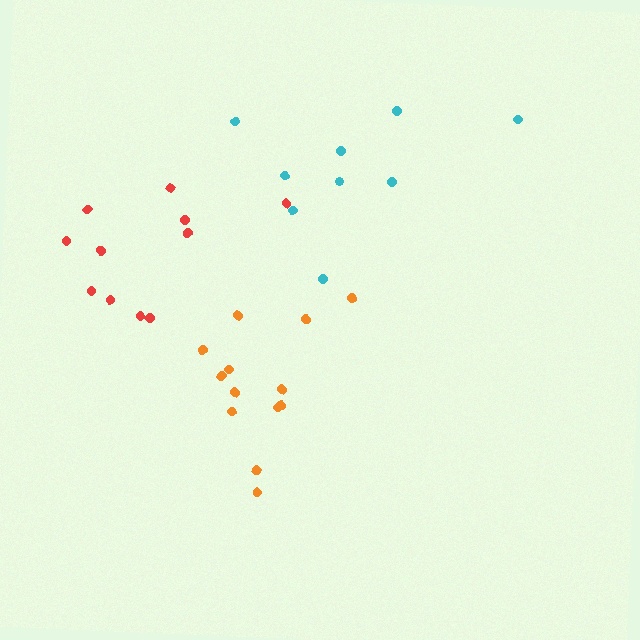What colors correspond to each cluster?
The clusters are colored: orange, red, cyan.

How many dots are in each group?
Group 1: 13 dots, Group 2: 11 dots, Group 3: 9 dots (33 total).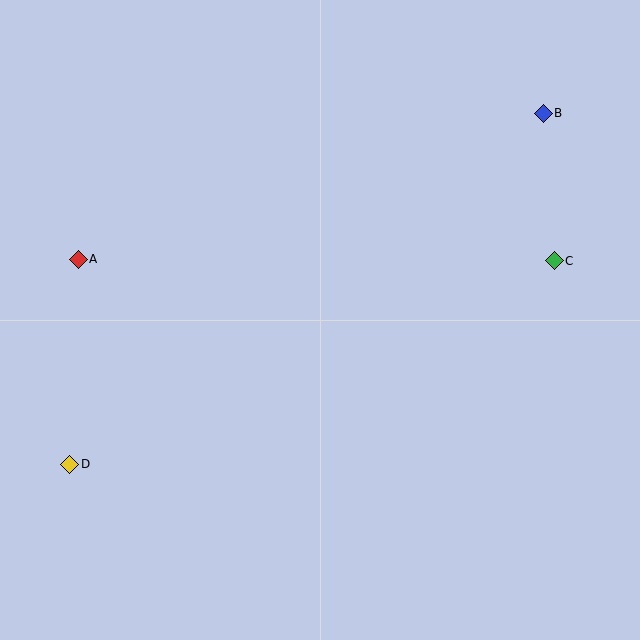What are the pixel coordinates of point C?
Point C is at (554, 261).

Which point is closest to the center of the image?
Point C at (554, 261) is closest to the center.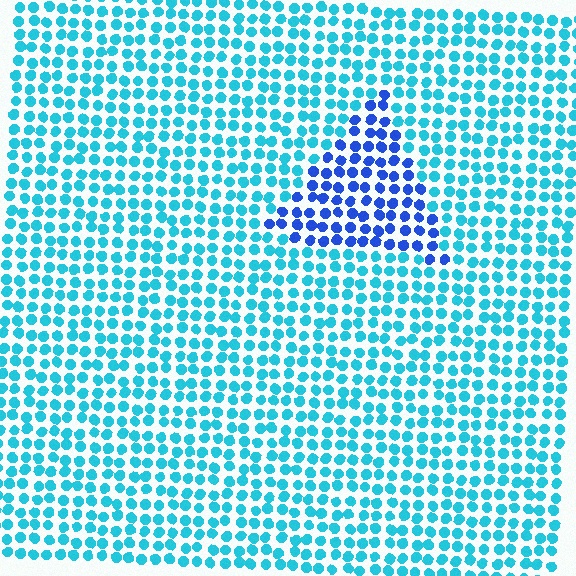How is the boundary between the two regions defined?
The boundary is defined purely by a slight shift in hue (about 40 degrees). Spacing, size, and orientation are identical on both sides.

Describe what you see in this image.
The image is filled with small cyan elements in a uniform arrangement. A triangle-shaped region is visible where the elements are tinted to a slightly different hue, forming a subtle color boundary.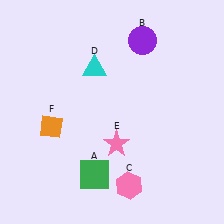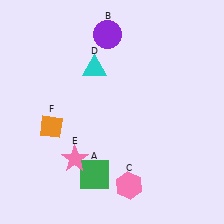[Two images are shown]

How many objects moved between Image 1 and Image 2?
2 objects moved between the two images.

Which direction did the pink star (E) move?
The pink star (E) moved left.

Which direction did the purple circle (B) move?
The purple circle (B) moved left.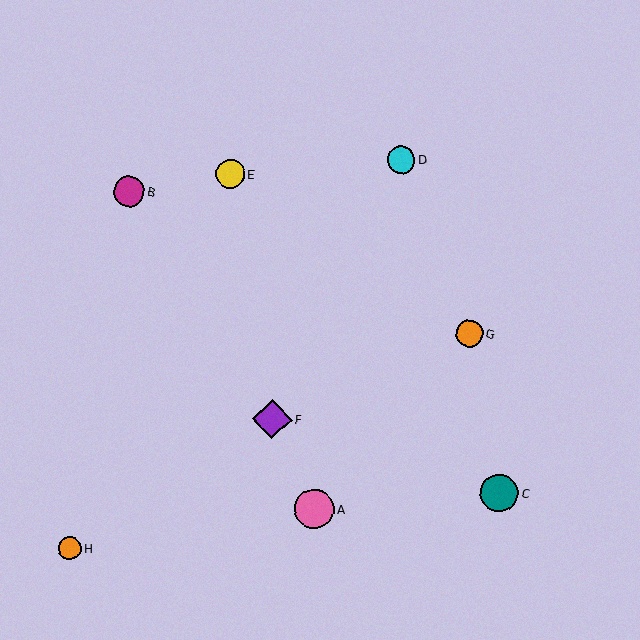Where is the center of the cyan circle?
The center of the cyan circle is at (401, 160).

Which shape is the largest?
The pink circle (labeled A) is the largest.